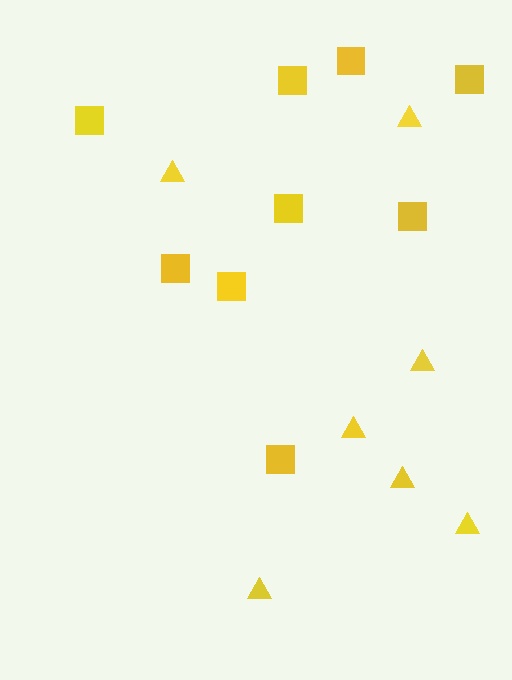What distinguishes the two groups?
There are 2 groups: one group of triangles (7) and one group of squares (9).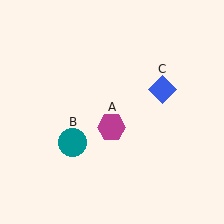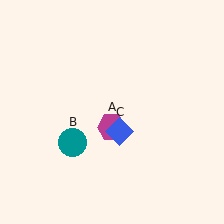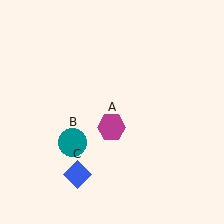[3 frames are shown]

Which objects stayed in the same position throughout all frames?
Magenta hexagon (object A) and teal circle (object B) remained stationary.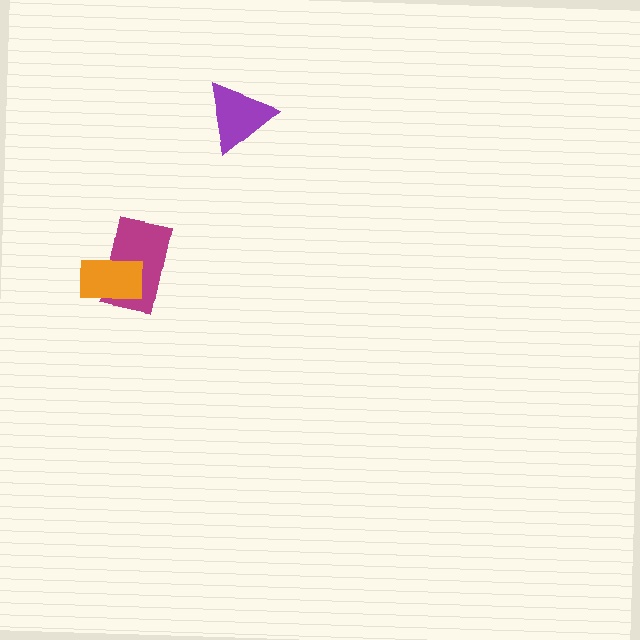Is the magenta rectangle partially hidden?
Yes, it is partially covered by another shape.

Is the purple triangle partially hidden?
No, no other shape covers it.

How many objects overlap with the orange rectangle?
1 object overlaps with the orange rectangle.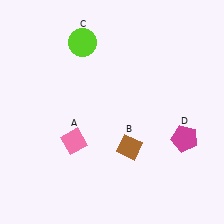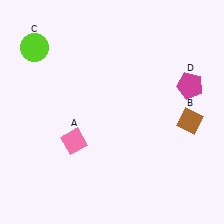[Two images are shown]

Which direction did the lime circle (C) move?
The lime circle (C) moved left.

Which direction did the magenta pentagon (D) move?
The magenta pentagon (D) moved up.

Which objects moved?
The objects that moved are: the brown diamond (B), the lime circle (C), the magenta pentagon (D).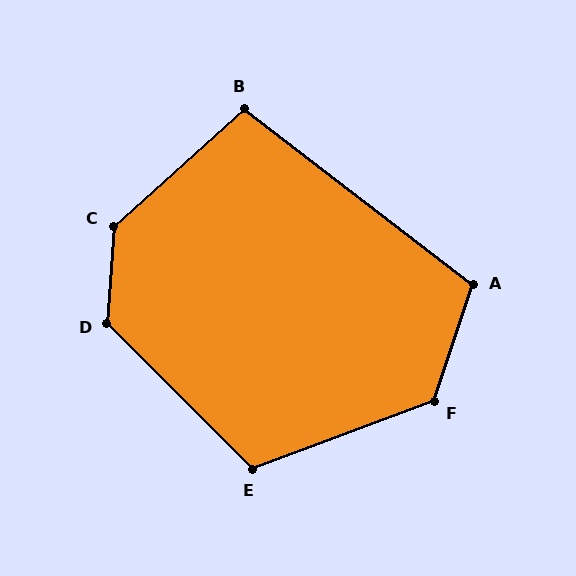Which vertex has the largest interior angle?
C, at approximately 136 degrees.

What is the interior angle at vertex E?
Approximately 114 degrees (obtuse).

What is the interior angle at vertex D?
Approximately 131 degrees (obtuse).